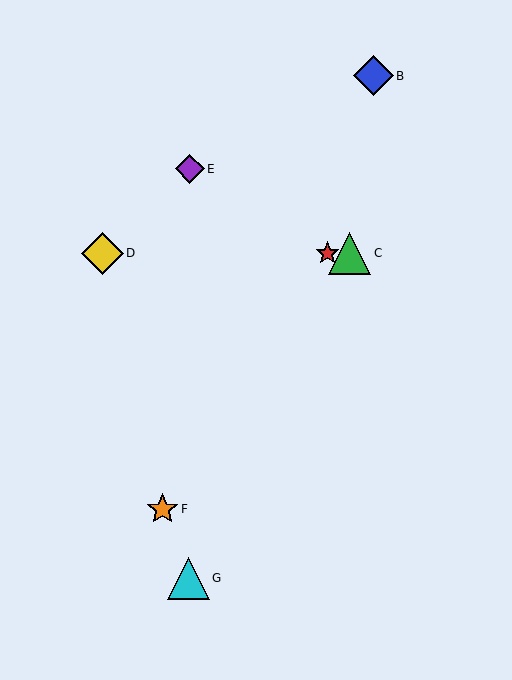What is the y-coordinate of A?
Object A is at y≈253.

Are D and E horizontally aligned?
No, D is at y≈253 and E is at y≈169.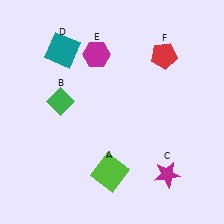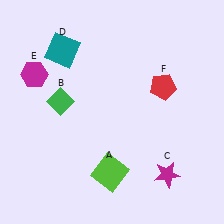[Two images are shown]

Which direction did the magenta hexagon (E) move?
The magenta hexagon (E) moved left.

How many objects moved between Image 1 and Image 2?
2 objects moved between the two images.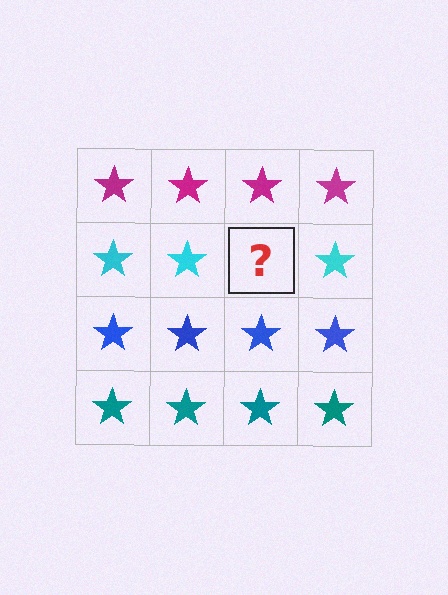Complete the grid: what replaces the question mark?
The question mark should be replaced with a cyan star.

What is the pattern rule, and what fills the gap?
The rule is that each row has a consistent color. The gap should be filled with a cyan star.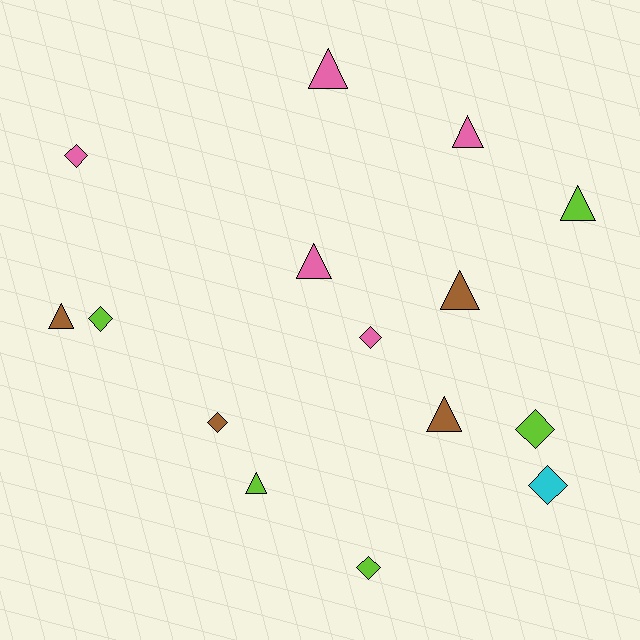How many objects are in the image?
There are 15 objects.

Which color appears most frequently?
Pink, with 5 objects.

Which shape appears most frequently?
Triangle, with 8 objects.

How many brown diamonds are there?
There is 1 brown diamond.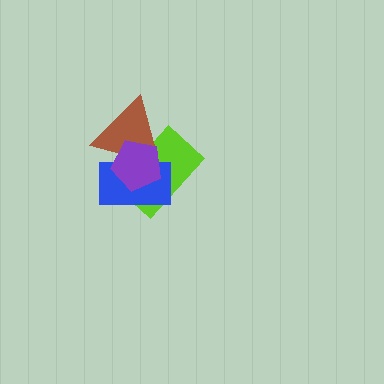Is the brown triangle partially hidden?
Yes, it is partially covered by another shape.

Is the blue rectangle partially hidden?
Yes, it is partially covered by another shape.